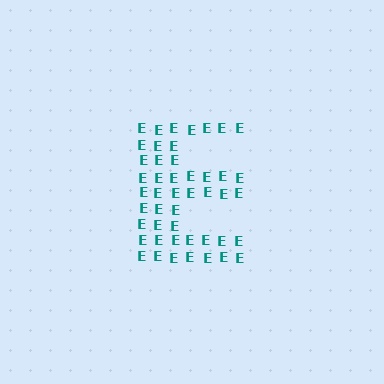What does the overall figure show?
The overall figure shows the letter E.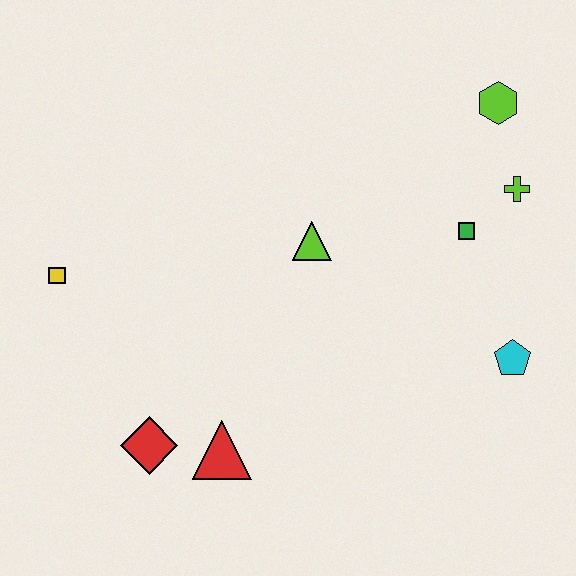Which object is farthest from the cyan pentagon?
The yellow square is farthest from the cyan pentagon.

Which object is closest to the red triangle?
The red diamond is closest to the red triangle.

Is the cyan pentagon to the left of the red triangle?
No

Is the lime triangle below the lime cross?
Yes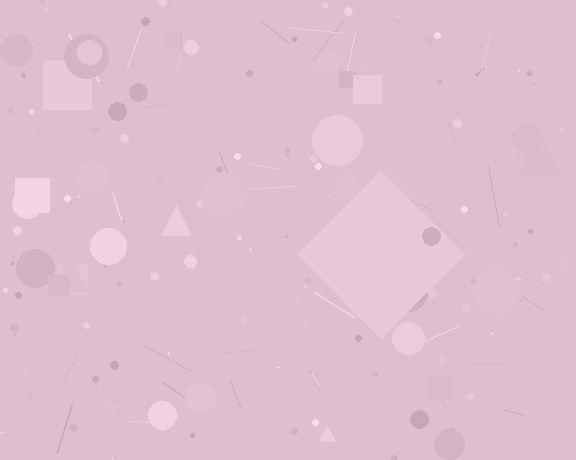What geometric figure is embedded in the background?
A diamond is embedded in the background.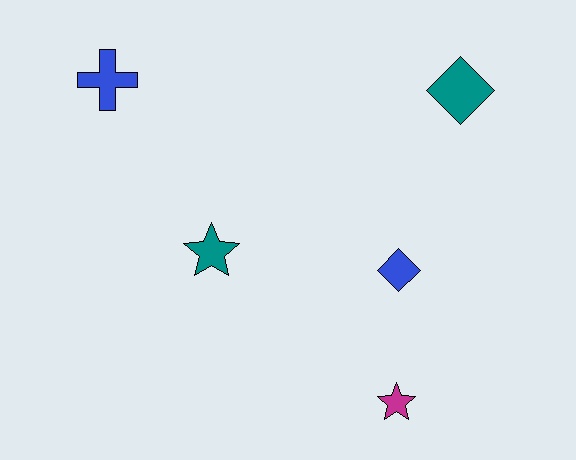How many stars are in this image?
There are 2 stars.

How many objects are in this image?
There are 5 objects.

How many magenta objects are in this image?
There is 1 magenta object.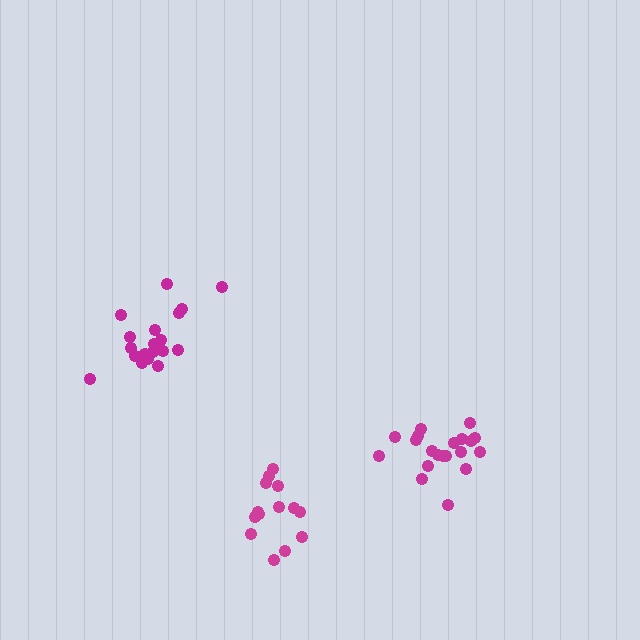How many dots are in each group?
Group 1: 20 dots, Group 2: 20 dots, Group 3: 14 dots (54 total).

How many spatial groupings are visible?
There are 3 spatial groupings.